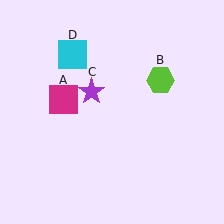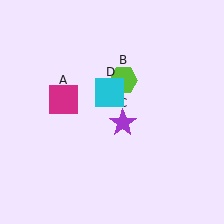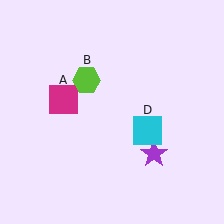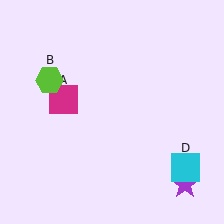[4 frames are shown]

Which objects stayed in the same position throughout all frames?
Magenta square (object A) remained stationary.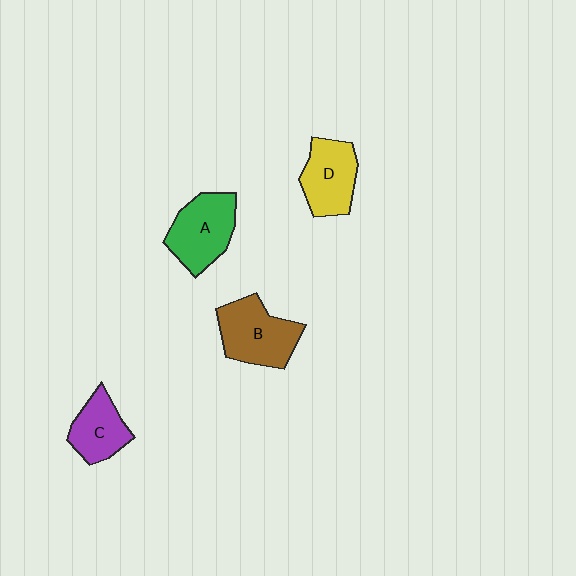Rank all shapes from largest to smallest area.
From largest to smallest: B (brown), A (green), D (yellow), C (purple).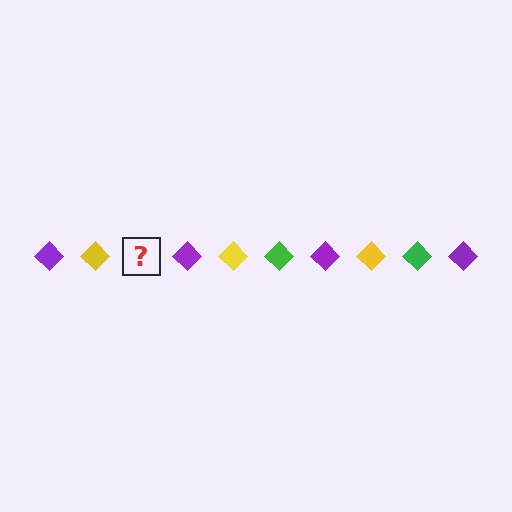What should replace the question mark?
The question mark should be replaced with a green diamond.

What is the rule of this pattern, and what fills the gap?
The rule is that the pattern cycles through purple, yellow, green diamonds. The gap should be filled with a green diamond.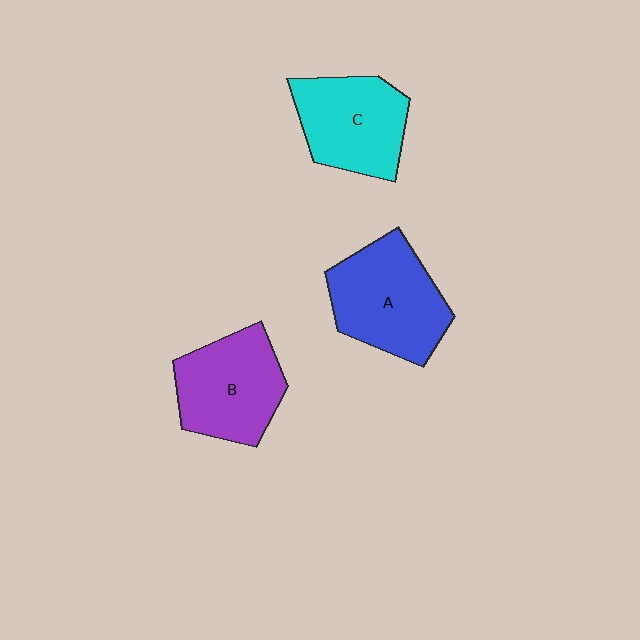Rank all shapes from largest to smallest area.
From largest to smallest: A (blue), B (purple), C (cyan).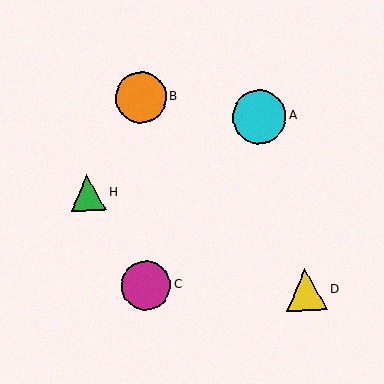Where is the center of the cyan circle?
The center of the cyan circle is at (259, 117).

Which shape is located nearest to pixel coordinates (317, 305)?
The yellow triangle (labeled D) at (306, 290) is nearest to that location.